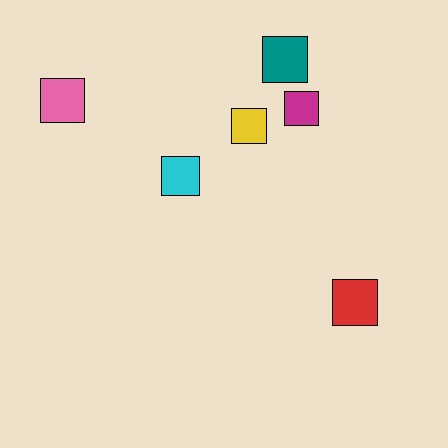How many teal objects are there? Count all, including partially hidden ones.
There is 1 teal object.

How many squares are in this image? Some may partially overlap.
There are 6 squares.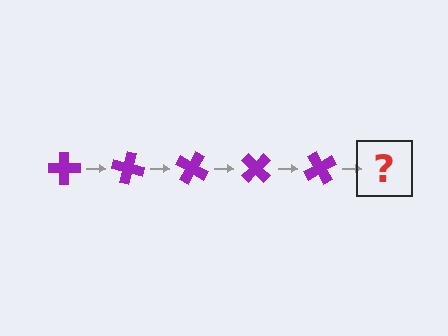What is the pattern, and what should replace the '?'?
The pattern is that the cross rotates 15 degrees each step. The '?' should be a purple cross rotated 75 degrees.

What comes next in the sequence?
The next element should be a purple cross rotated 75 degrees.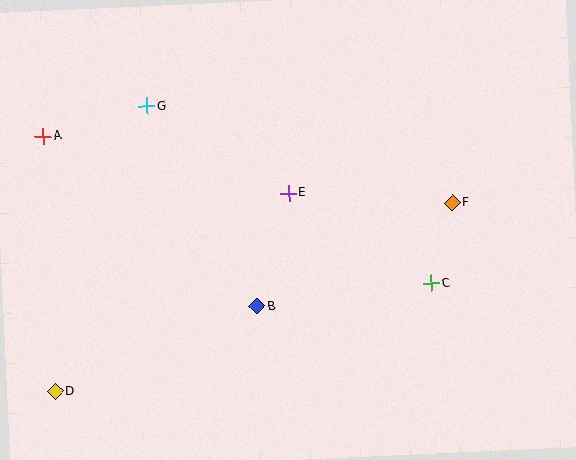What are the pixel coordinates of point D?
Point D is at (56, 392).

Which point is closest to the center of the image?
Point E at (288, 193) is closest to the center.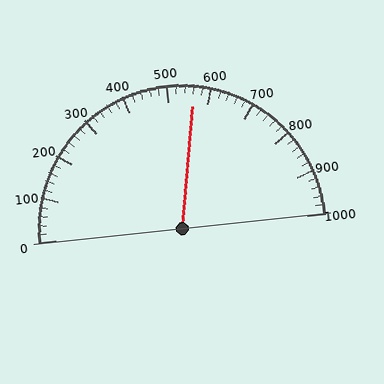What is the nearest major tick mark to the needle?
The nearest major tick mark is 600.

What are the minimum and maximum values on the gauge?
The gauge ranges from 0 to 1000.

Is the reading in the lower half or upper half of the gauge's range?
The reading is in the upper half of the range (0 to 1000).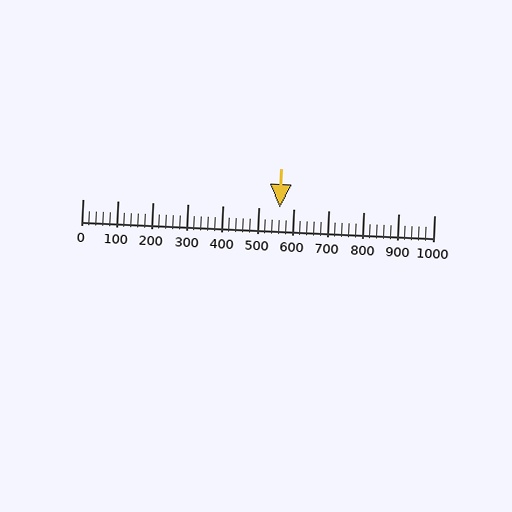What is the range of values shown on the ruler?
The ruler shows values from 0 to 1000.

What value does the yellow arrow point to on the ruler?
The yellow arrow points to approximately 560.